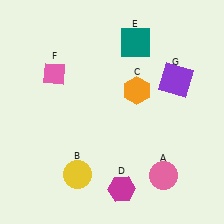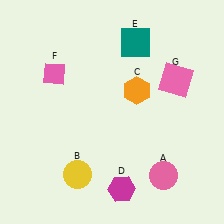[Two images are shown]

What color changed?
The square (G) changed from purple in Image 1 to pink in Image 2.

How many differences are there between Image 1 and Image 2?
There is 1 difference between the two images.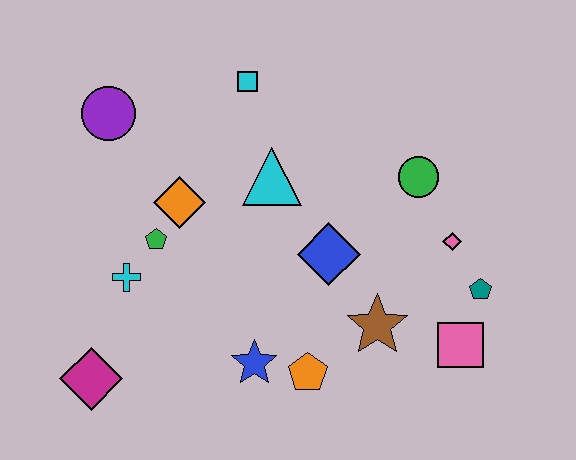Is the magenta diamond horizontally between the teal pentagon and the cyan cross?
No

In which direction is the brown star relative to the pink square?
The brown star is to the left of the pink square.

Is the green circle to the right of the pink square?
No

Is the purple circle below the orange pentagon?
No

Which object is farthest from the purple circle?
The pink square is farthest from the purple circle.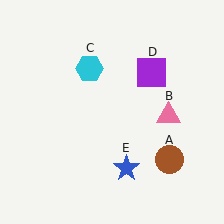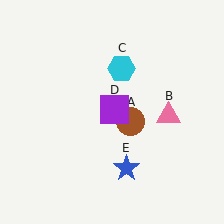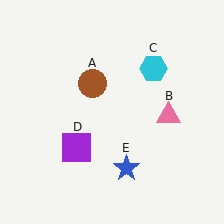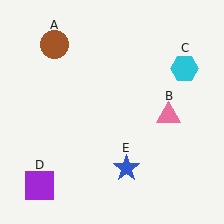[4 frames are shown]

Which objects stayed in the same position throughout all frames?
Pink triangle (object B) and blue star (object E) remained stationary.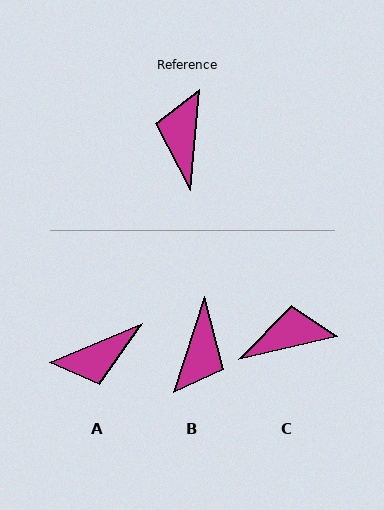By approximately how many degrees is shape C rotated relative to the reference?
Approximately 72 degrees clockwise.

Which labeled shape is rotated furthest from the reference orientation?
B, about 167 degrees away.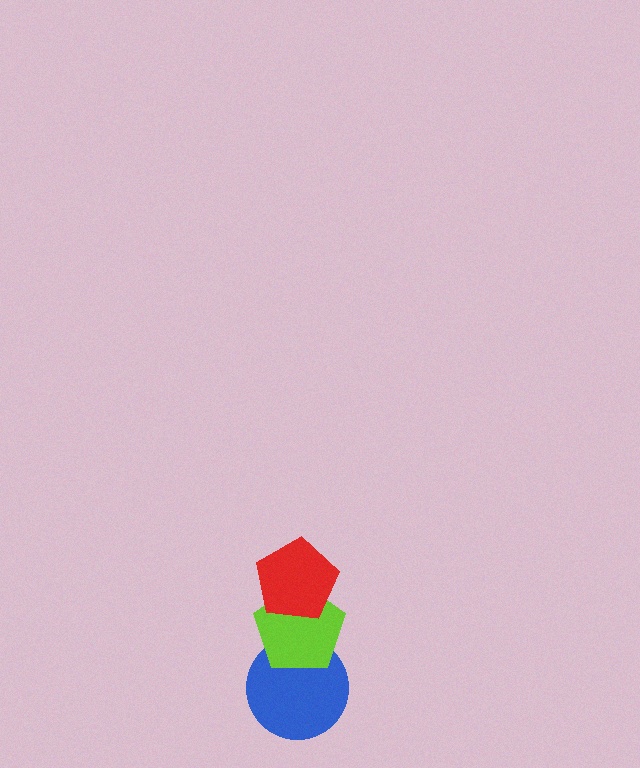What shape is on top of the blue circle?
The lime pentagon is on top of the blue circle.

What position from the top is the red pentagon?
The red pentagon is 1st from the top.